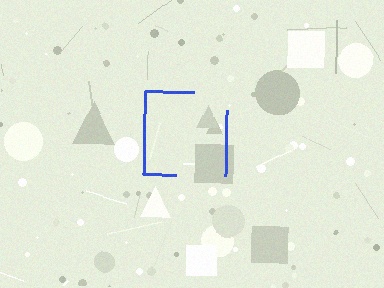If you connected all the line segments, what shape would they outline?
They would outline a square.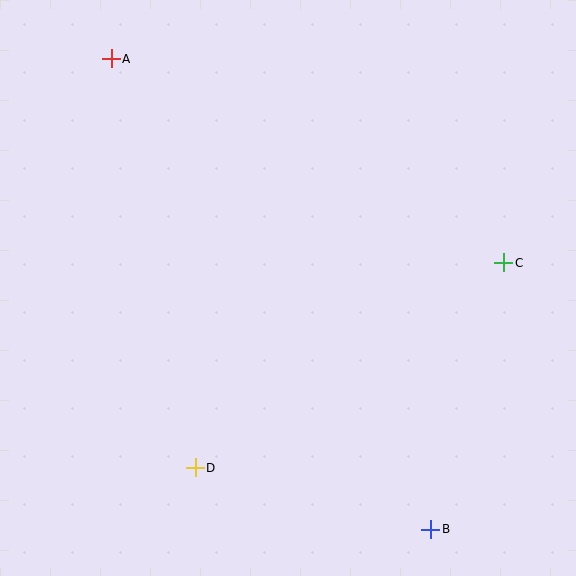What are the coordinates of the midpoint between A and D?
The midpoint between A and D is at (153, 263).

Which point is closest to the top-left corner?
Point A is closest to the top-left corner.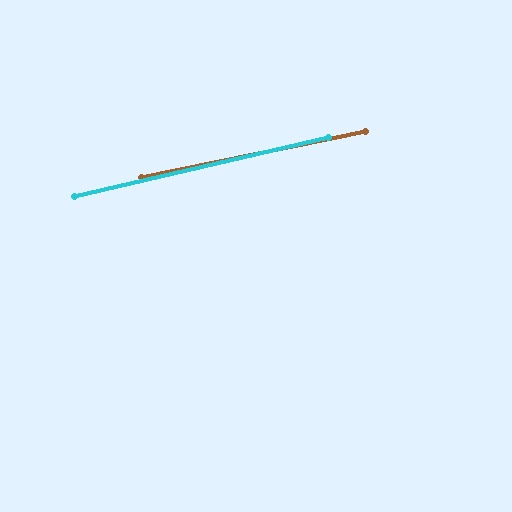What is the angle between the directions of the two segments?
Approximately 2 degrees.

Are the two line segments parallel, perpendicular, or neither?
Parallel — their directions differ by only 1.5°.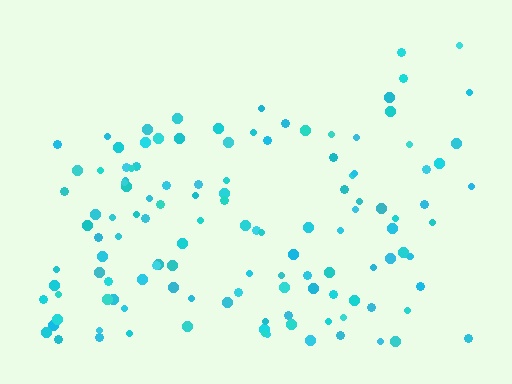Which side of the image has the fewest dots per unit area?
The top.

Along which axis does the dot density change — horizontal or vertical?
Vertical.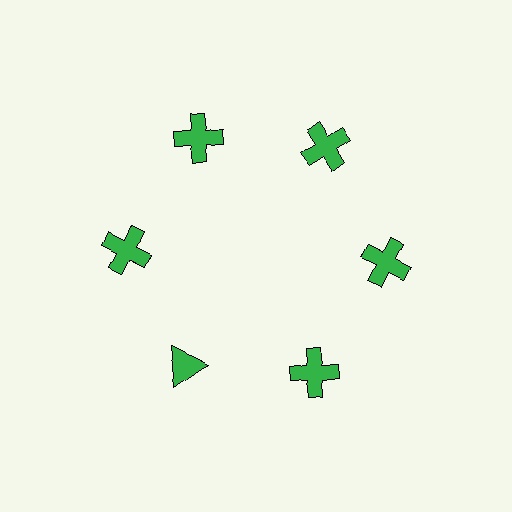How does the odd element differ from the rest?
It has a different shape: triangle instead of cross.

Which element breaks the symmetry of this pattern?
The green triangle at roughly the 7 o'clock position breaks the symmetry. All other shapes are green crosses.